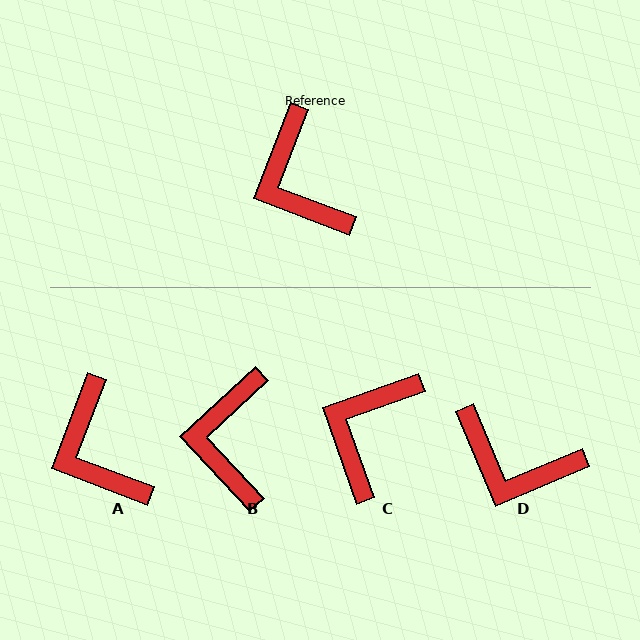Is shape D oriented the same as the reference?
No, it is off by about 44 degrees.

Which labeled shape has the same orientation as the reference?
A.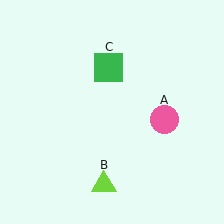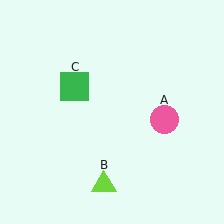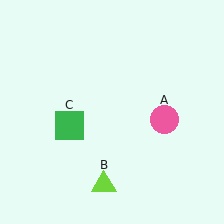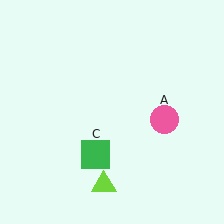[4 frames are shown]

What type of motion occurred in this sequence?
The green square (object C) rotated counterclockwise around the center of the scene.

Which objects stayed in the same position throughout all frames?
Pink circle (object A) and lime triangle (object B) remained stationary.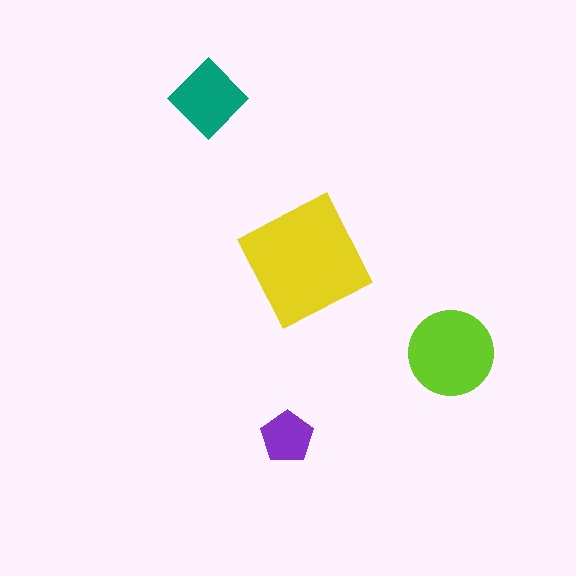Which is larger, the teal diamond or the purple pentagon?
The teal diamond.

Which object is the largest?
The yellow square.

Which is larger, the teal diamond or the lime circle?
The lime circle.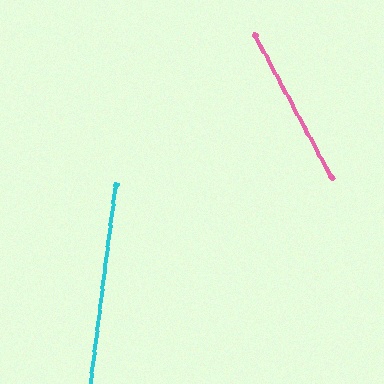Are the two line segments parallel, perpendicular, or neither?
Neither parallel nor perpendicular — they differ by about 35°.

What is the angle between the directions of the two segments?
Approximately 35 degrees.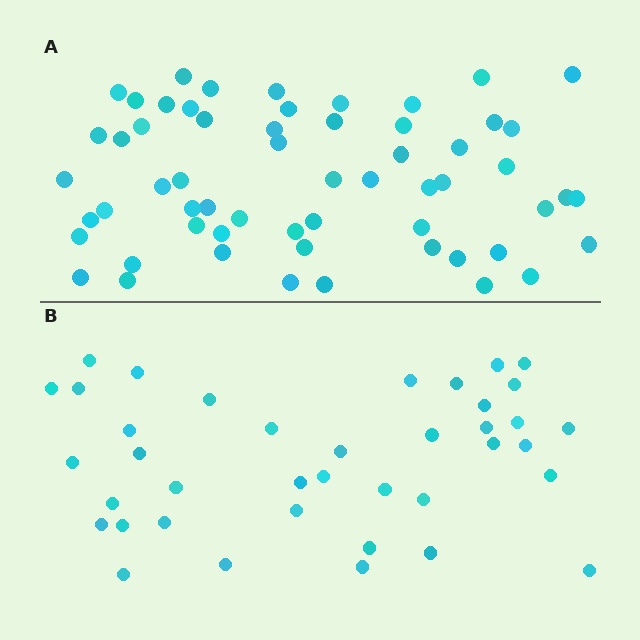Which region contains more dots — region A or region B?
Region A (the top region) has more dots.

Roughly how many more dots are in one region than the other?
Region A has approximately 20 more dots than region B.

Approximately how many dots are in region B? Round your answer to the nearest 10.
About 40 dots. (The exact count is 39, which rounds to 40.)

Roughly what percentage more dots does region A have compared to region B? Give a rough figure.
About 50% more.